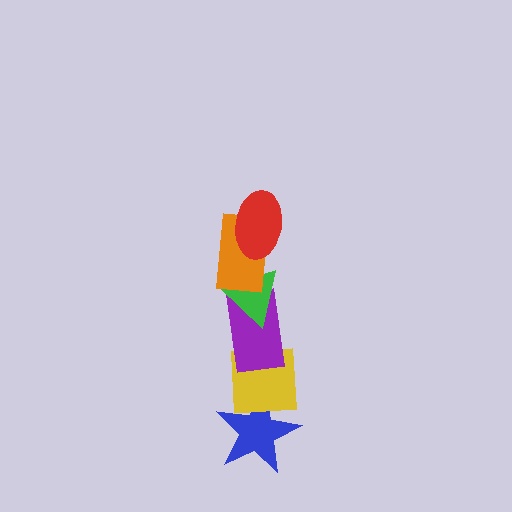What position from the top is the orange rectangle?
The orange rectangle is 2nd from the top.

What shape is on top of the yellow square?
The purple rectangle is on top of the yellow square.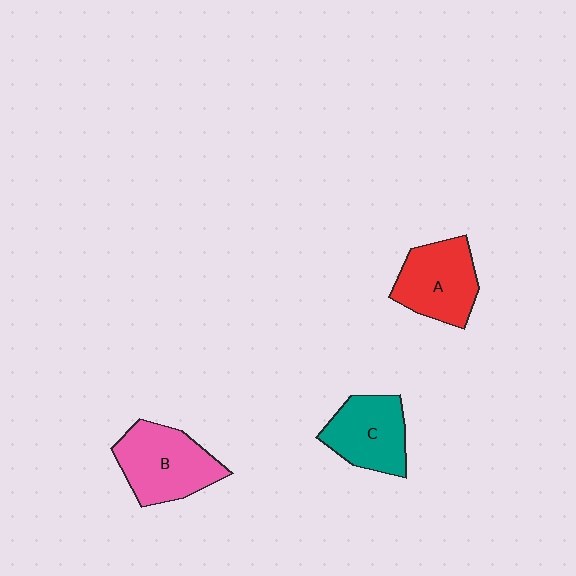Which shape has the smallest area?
Shape C (teal).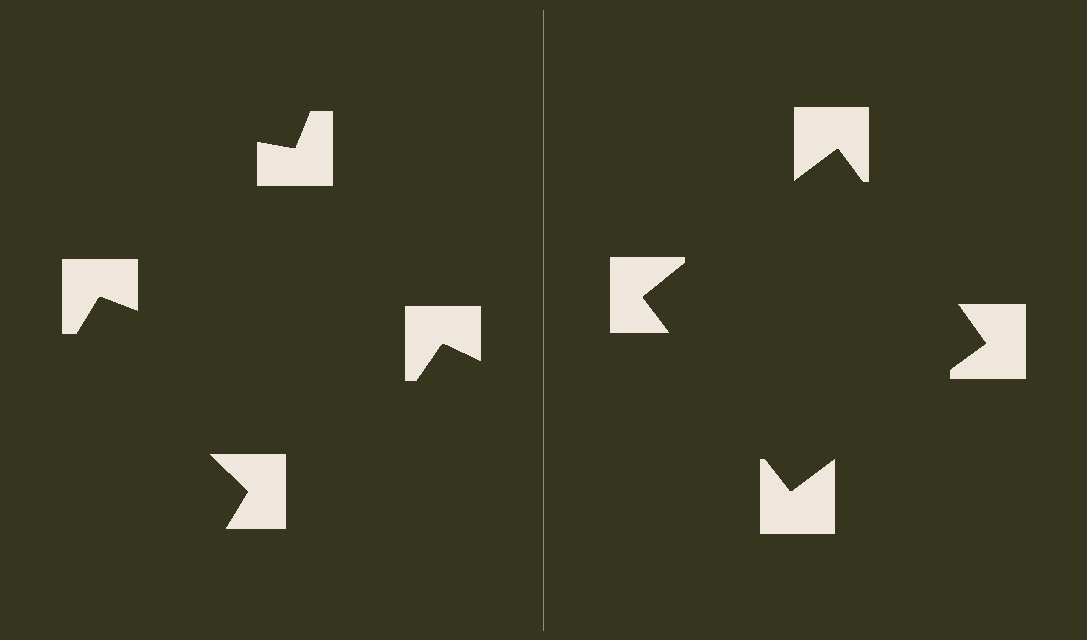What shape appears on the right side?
An illusory square.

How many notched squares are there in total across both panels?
8 — 4 on each side.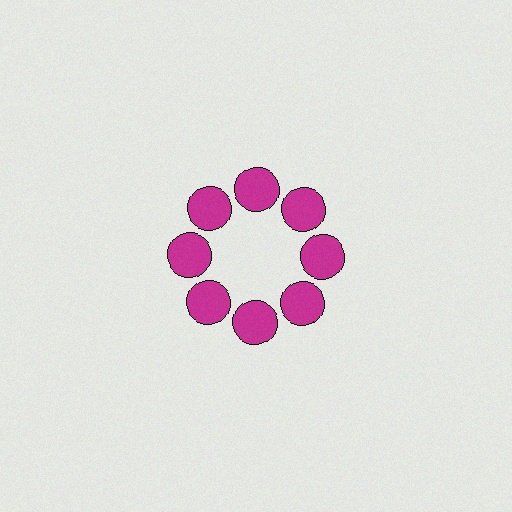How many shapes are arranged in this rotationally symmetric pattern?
There are 8 shapes, arranged in 8 groups of 1.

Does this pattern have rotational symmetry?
Yes, this pattern has 8-fold rotational symmetry. It looks the same after rotating 45 degrees around the center.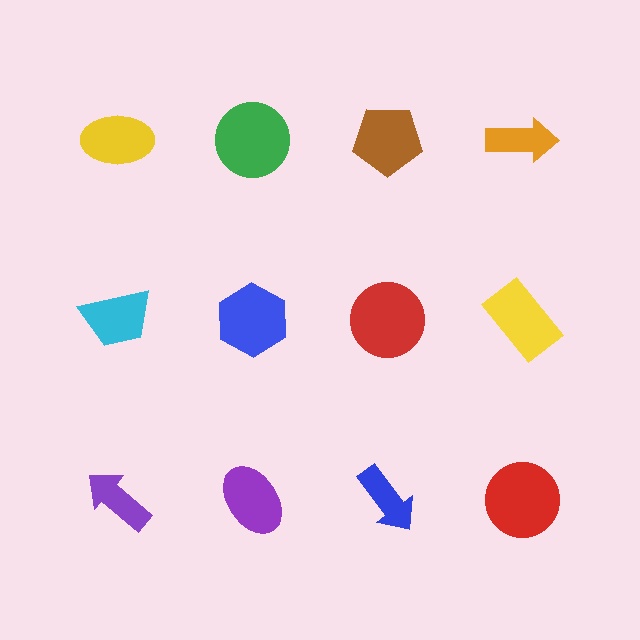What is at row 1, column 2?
A green circle.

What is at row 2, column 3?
A red circle.